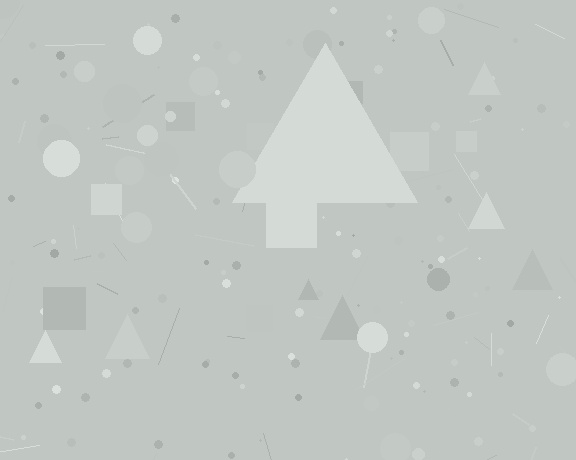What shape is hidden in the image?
A triangle is hidden in the image.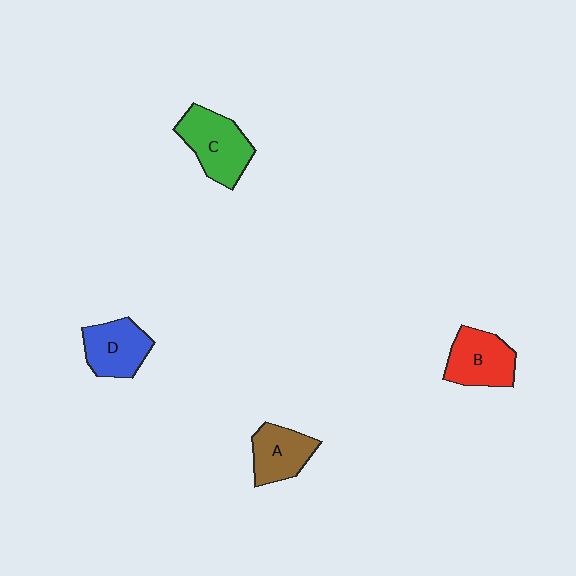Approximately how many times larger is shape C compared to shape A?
Approximately 1.3 times.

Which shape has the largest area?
Shape C (green).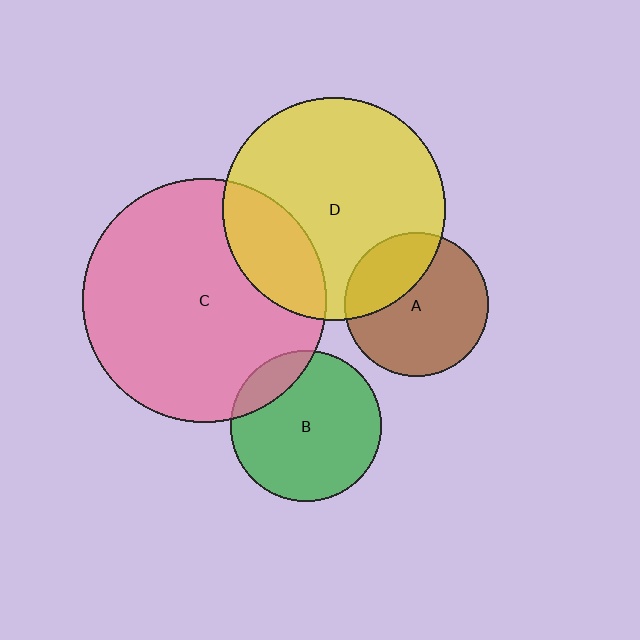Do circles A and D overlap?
Yes.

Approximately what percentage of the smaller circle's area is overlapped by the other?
Approximately 30%.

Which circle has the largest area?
Circle C (pink).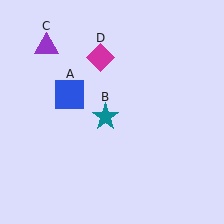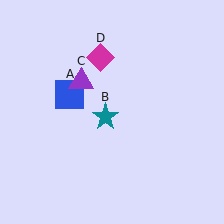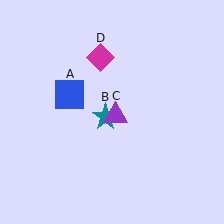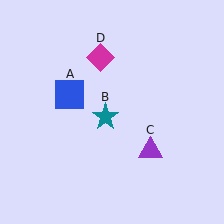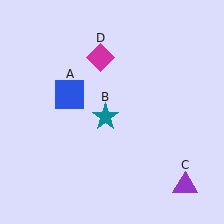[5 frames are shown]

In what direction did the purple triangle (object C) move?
The purple triangle (object C) moved down and to the right.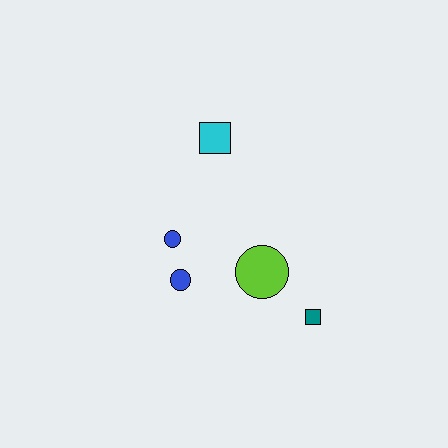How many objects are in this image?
There are 5 objects.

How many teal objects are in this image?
There is 1 teal object.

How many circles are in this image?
There are 3 circles.